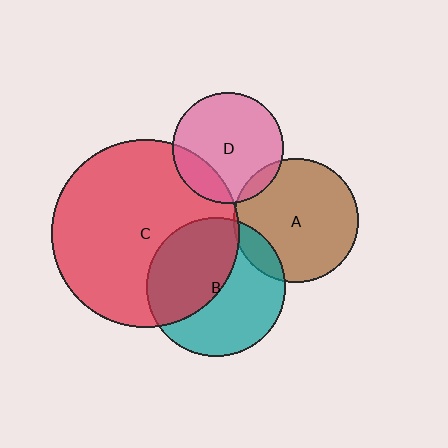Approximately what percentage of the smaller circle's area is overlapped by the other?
Approximately 10%.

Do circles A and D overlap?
Yes.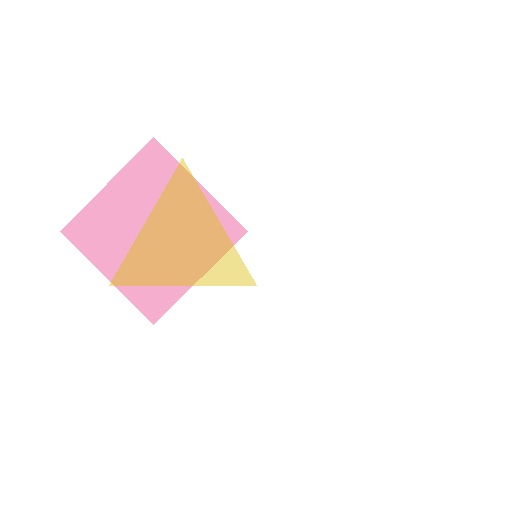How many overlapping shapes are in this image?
There are 2 overlapping shapes in the image.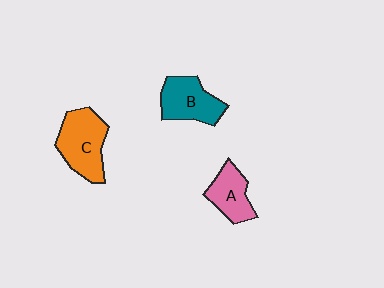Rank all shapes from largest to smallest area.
From largest to smallest: C (orange), B (teal), A (pink).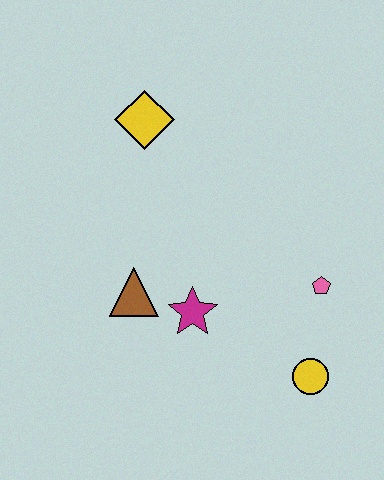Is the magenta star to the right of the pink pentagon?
No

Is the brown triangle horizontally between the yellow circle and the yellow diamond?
No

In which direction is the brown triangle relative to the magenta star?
The brown triangle is to the left of the magenta star.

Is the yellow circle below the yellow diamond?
Yes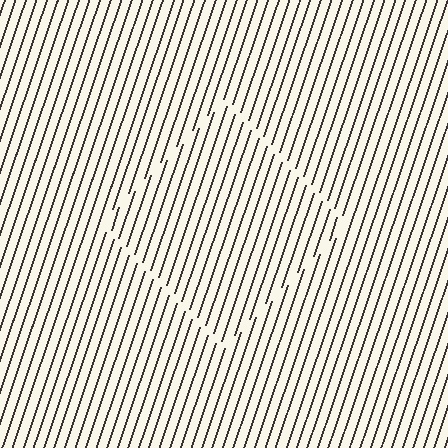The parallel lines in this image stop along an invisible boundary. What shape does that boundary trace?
An illusory square. The interior of the shape contains the same grating, shifted by half a period — the contour is defined by the phase discontinuity where line-ends from the inner and outer gratings abut.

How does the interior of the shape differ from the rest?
The interior of the shape contains the same grating, shifted by half a period — the contour is defined by the phase discontinuity where line-ends from the inner and outer gratings abut.